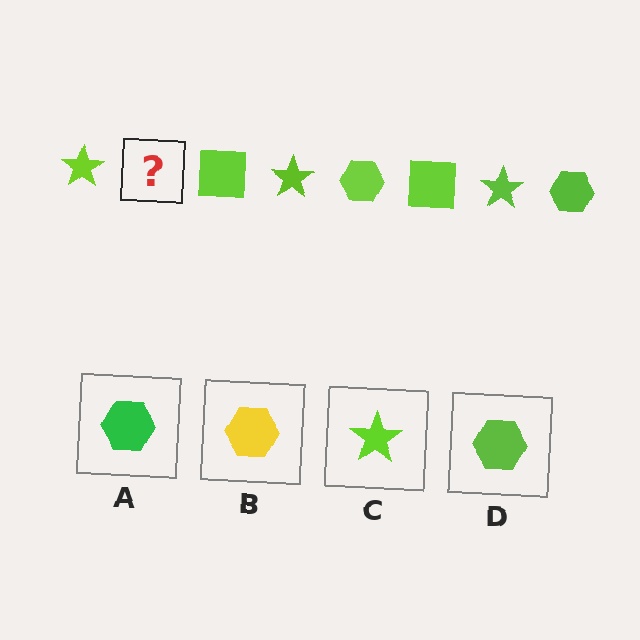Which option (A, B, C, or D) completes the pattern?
D.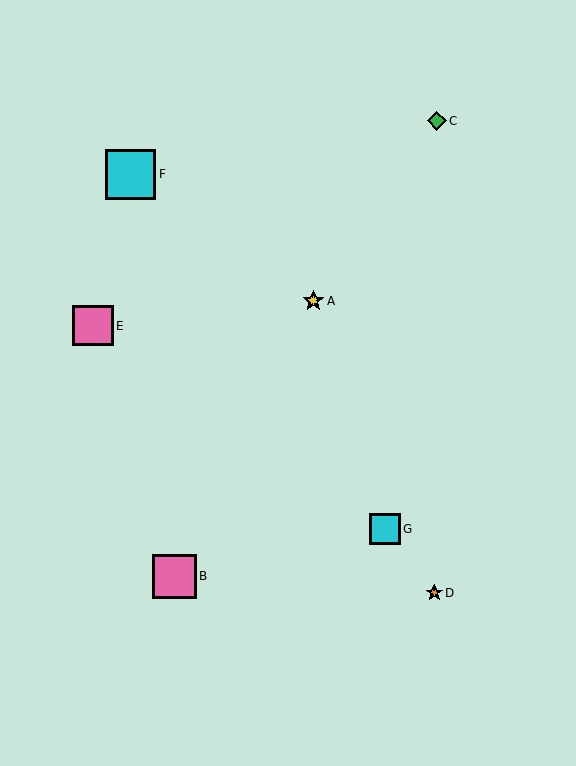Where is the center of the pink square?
The center of the pink square is at (174, 576).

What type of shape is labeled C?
Shape C is a green diamond.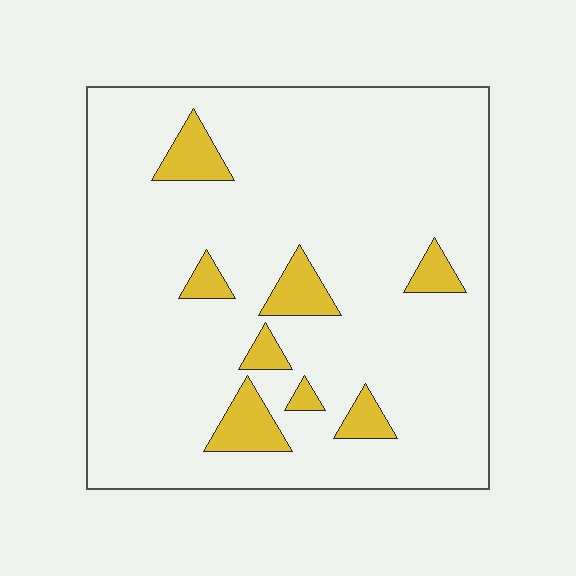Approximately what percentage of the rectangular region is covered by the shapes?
Approximately 10%.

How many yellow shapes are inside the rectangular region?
8.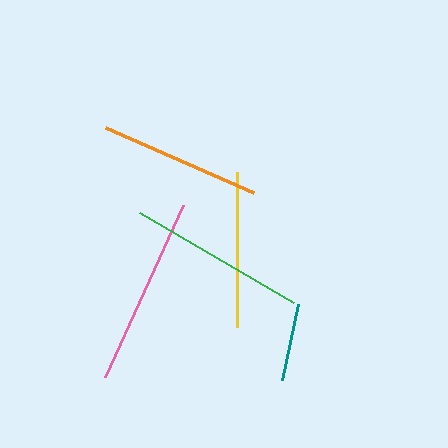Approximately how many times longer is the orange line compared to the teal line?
The orange line is approximately 2.1 times the length of the teal line.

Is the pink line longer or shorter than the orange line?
The pink line is longer than the orange line.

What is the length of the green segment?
The green segment is approximately 178 pixels long.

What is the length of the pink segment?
The pink segment is approximately 188 pixels long.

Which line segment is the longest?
The pink line is the longest at approximately 188 pixels.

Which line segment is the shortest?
The teal line is the shortest at approximately 78 pixels.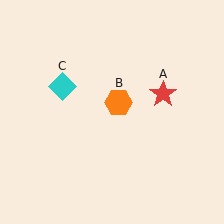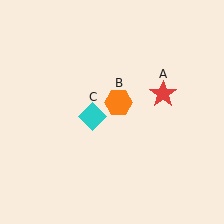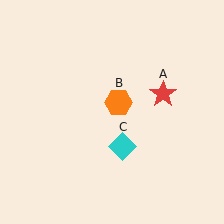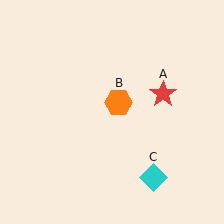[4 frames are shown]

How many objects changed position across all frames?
1 object changed position: cyan diamond (object C).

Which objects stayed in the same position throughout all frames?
Red star (object A) and orange hexagon (object B) remained stationary.